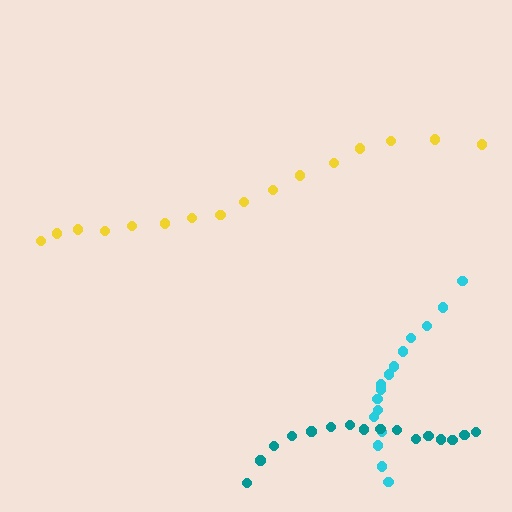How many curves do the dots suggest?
There are 3 distinct paths.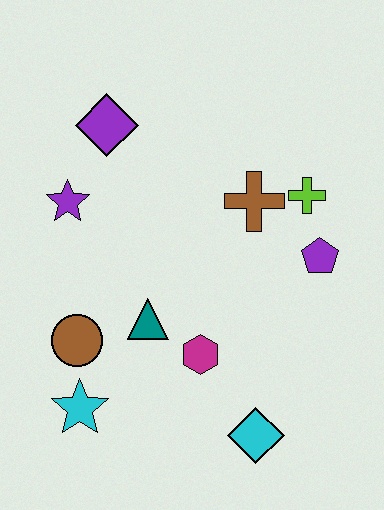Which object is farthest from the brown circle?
The lime cross is farthest from the brown circle.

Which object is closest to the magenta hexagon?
The teal triangle is closest to the magenta hexagon.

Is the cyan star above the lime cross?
No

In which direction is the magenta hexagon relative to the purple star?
The magenta hexagon is below the purple star.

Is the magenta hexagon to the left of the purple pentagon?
Yes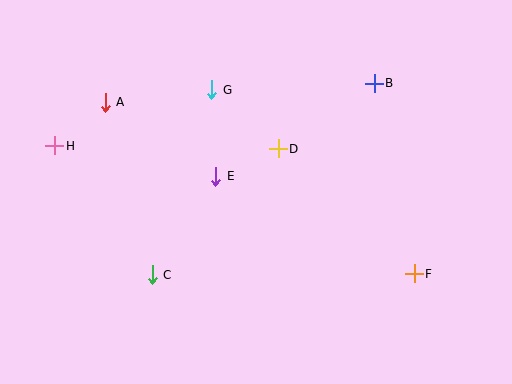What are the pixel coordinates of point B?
Point B is at (374, 84).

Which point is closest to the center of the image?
Point E at (216, 176) is closest to the center.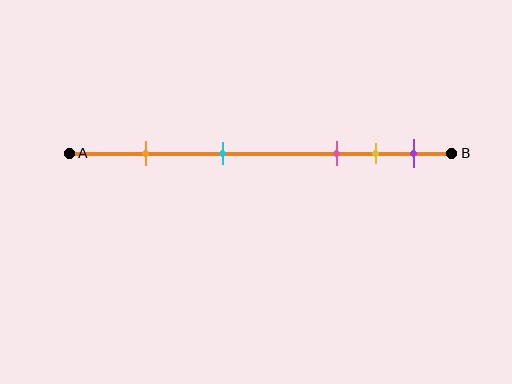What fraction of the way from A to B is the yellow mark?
The yellow mark is approximately 80% (0.8) of the way from A to B.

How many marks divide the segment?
There are 5 marks dividing the segment.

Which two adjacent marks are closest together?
The yellow and purple marks are the closest adjacent pair.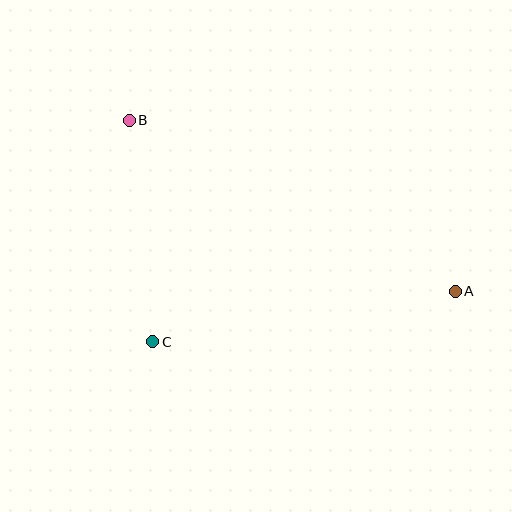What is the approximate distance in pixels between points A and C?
The distance between A and C is approximately 307 pixels.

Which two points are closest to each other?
Points B and C are closest to each other.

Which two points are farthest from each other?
Points A and B are farthest from each other.